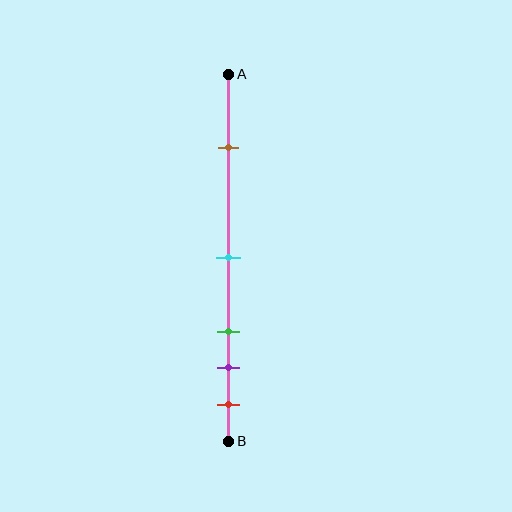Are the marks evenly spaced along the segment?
No, the marks are not evenly spaced.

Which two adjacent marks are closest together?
The purple and red marks are the closest adjacent pair.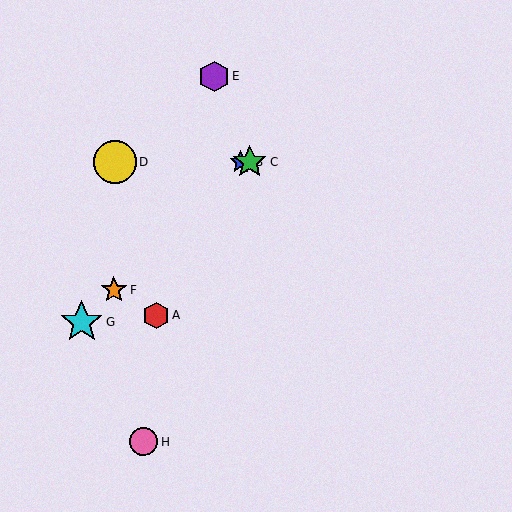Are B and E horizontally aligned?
No, B is at y≈162 and E is at y≈76.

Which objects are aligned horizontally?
Objects B, C, D are aligned horizontally.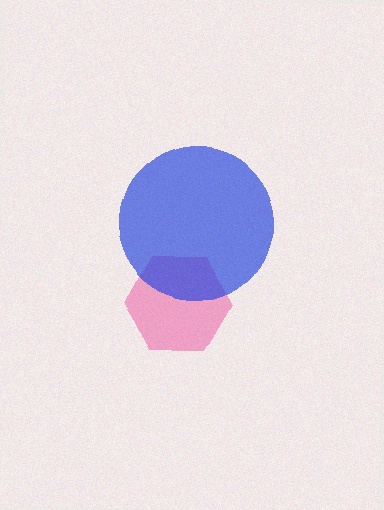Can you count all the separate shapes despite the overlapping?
Yes, there are 2 separate shapes.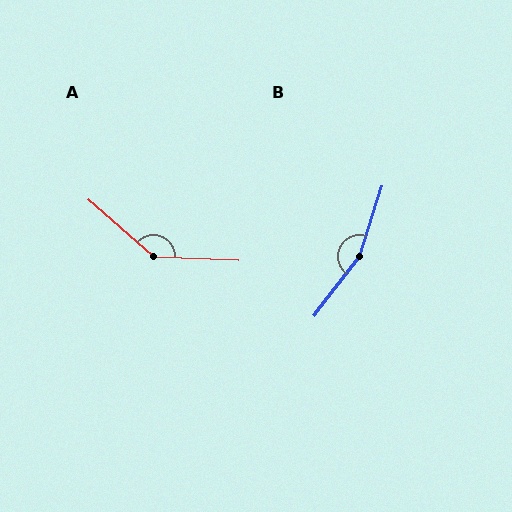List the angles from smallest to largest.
A (141°), B (160°).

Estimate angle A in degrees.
Approximately 141 degrees.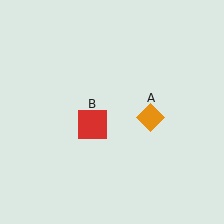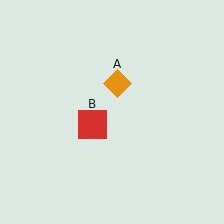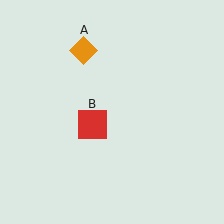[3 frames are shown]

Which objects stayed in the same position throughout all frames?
Red square (object B) remained stationary.